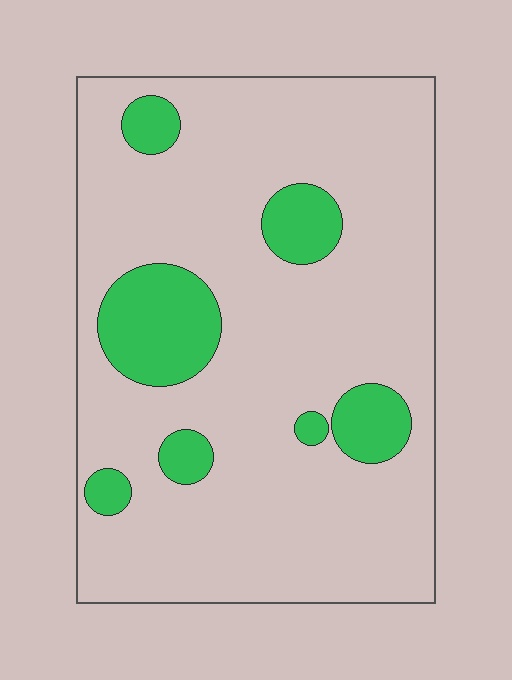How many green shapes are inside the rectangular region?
7.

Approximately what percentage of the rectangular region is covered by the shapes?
Approximately 15%.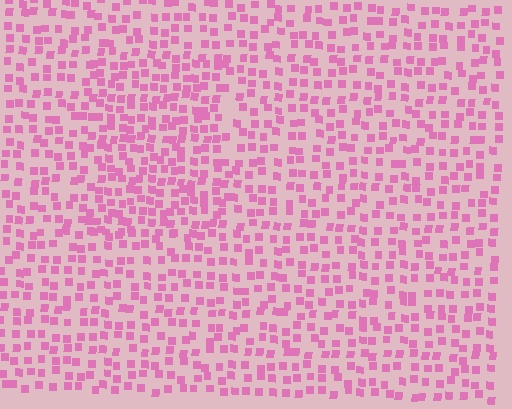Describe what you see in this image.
The image contains small pink elements arranged at two different densities. A rectangle-shaped region is visible where the elements are more densely packed than the surrounding area.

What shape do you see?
I see a rectangle.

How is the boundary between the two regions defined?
The boundary is defined by a change in element density (approximately 1.5x ratio). All elements are the same color, size, and shape.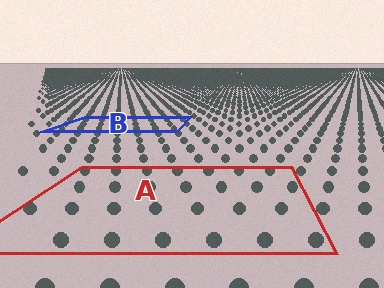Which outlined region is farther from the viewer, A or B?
Region B is farther from the viewer — the texture elements inside it appear smaller and more densely packed.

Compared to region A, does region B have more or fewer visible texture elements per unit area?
Region B has more texture elements per unit area — they are packed more densely because it is farther away.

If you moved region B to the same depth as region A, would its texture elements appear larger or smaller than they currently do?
They would appear larger. At a closer depth, the same texture elements are projected at a bigger on-screen size.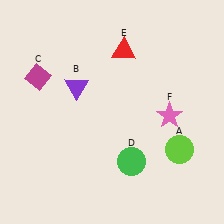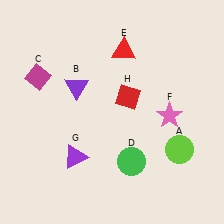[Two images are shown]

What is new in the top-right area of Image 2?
A red diamond (H) was added in the top-right area of Image 2.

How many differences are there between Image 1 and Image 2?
There are 2 differences between the two images.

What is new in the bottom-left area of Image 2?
A purple triangle (G) was added in the bottom-left area of Image 2.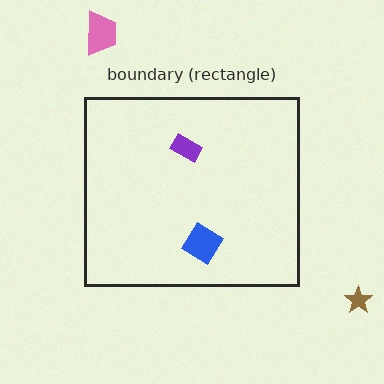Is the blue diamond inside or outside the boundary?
Inside.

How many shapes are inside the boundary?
2 inside, 2 outside.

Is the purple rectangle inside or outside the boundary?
Inside.